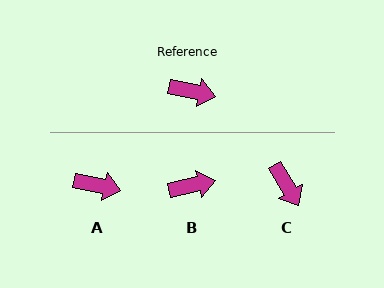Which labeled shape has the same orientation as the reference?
A.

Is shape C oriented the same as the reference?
No, it is off by about 48 degrees.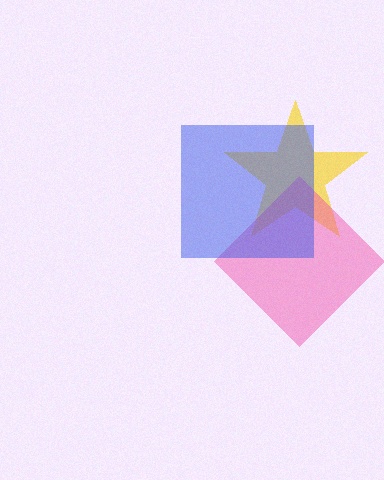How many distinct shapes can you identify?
There are 3 distinct shapes: a yellow star, a pink diamond, a blue square.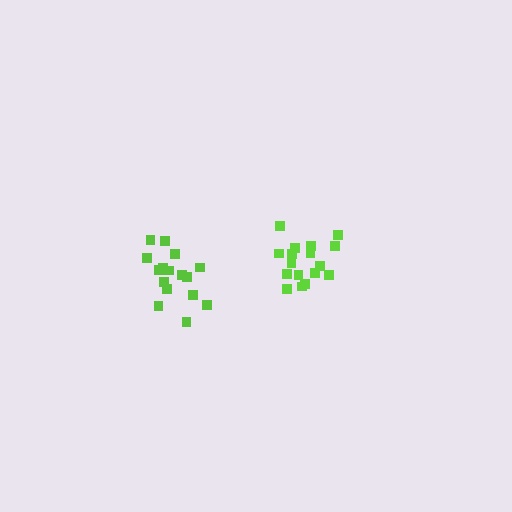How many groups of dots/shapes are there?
There are 2 groups.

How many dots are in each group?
Group 1: 16 dots, Group 2: 17 dots (33 total).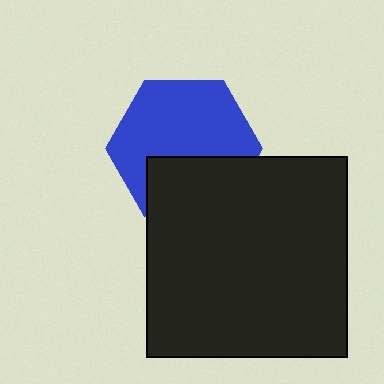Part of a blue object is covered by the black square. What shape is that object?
It is a hexagon.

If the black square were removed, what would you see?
You would see the complete blue hexagon.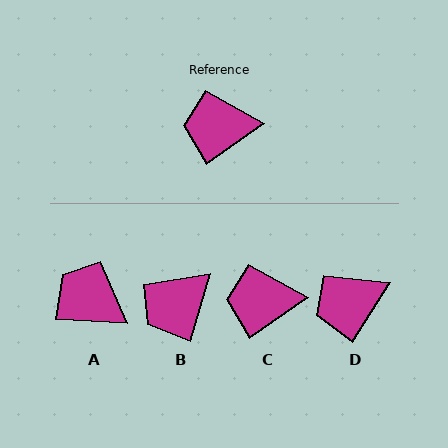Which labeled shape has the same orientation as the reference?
C.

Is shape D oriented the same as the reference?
No, it is off by about 23 degrees.